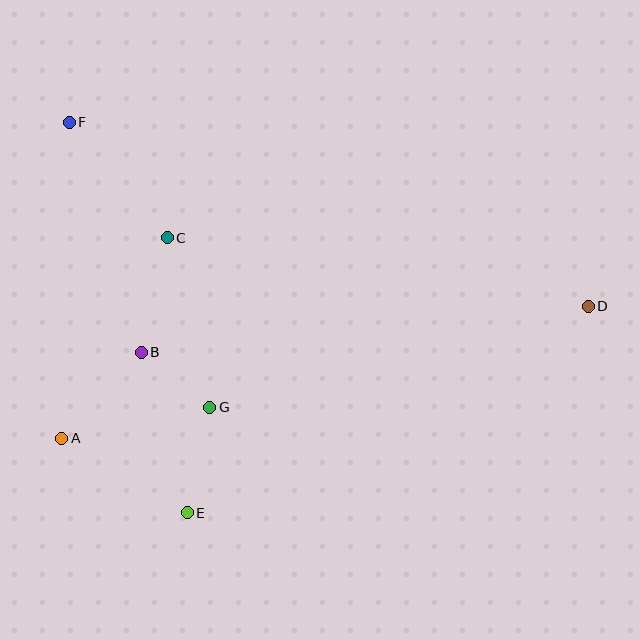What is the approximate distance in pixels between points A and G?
The distance between A and G is approximately 151 pixels.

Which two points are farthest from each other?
Points D and F are farthest from each other.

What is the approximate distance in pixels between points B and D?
The distance between B and D is approximately 450 pixels.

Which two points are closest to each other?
Points B and G are closest to each other.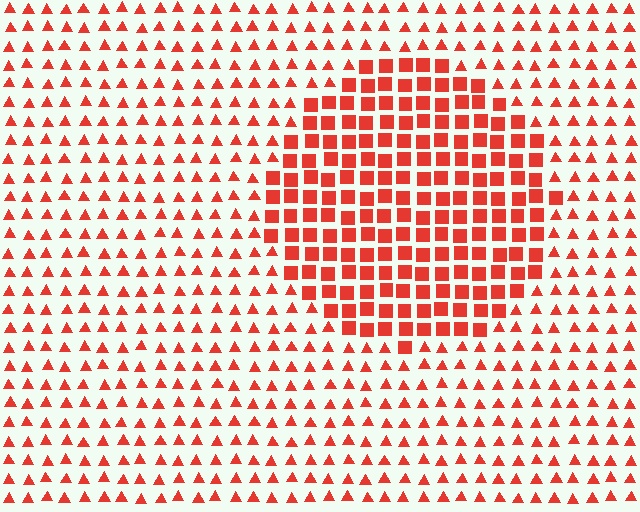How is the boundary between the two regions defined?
The boundary is defined by a change in element shape: squares inside vs. triangles outside. All elements share the same color and spacing.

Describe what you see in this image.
The image is filled with small red elements arranged in a uniform grid. A circle-shaped region contains squares, while the surrounding area contains triangles. The boundary is defined purely by the change in element shape.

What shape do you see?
I see a circle.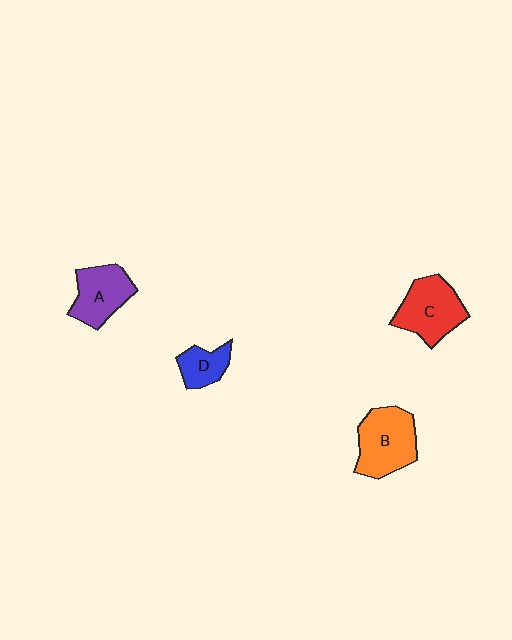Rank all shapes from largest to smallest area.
From largest to smallest: B (orange), C (red), A (purple), D (blue).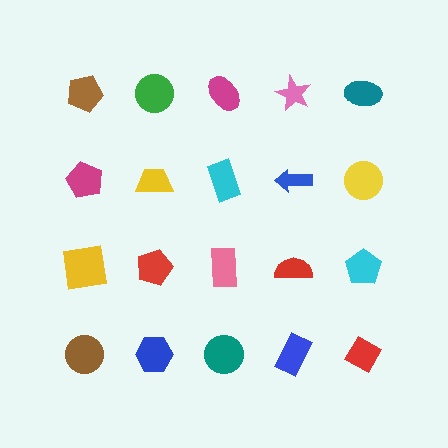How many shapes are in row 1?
5 shapes.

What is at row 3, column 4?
A red semicircle.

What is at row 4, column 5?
A red diamond.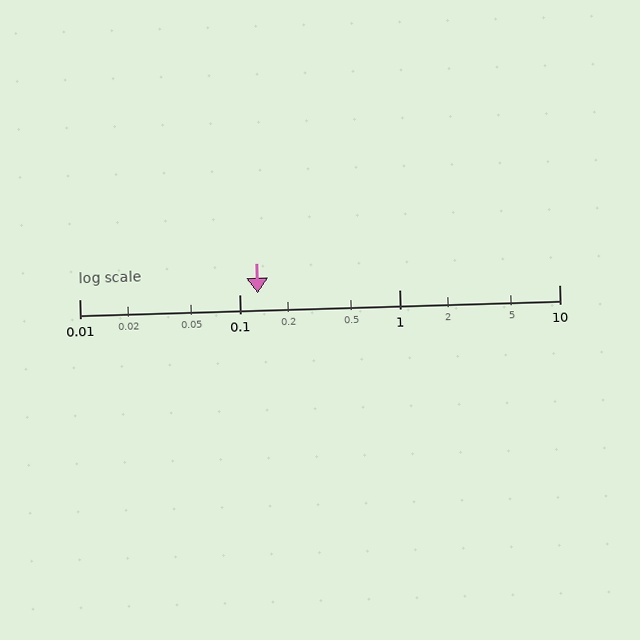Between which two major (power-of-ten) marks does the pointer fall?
The pointer is between 0.1 and 1.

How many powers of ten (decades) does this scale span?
The scale spans 3 decades, from 0.01 to 10.